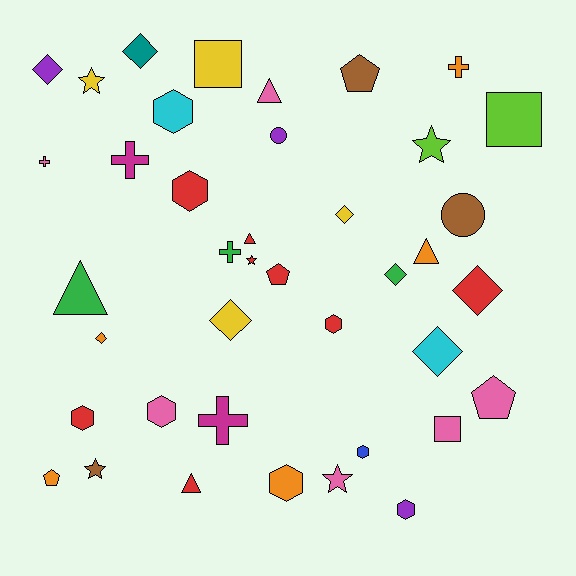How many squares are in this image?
There are 3 squares.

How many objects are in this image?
There are 40 objects.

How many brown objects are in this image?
There are 3 brown objects.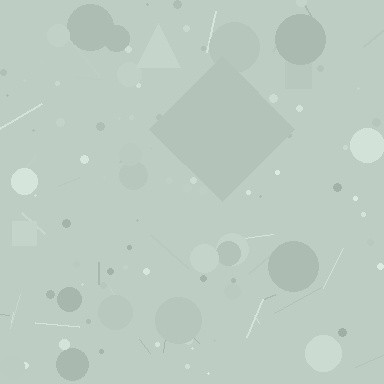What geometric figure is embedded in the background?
A diamond is embedded in the background.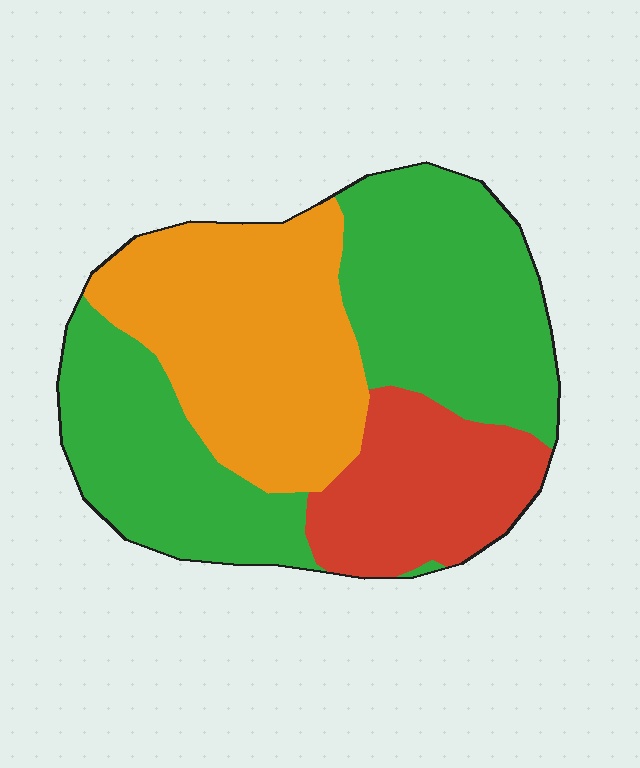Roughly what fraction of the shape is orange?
Orange covers roughly 35% of the shape.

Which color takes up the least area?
Red, at roughly 20%.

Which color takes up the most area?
Green, at roughly 50%.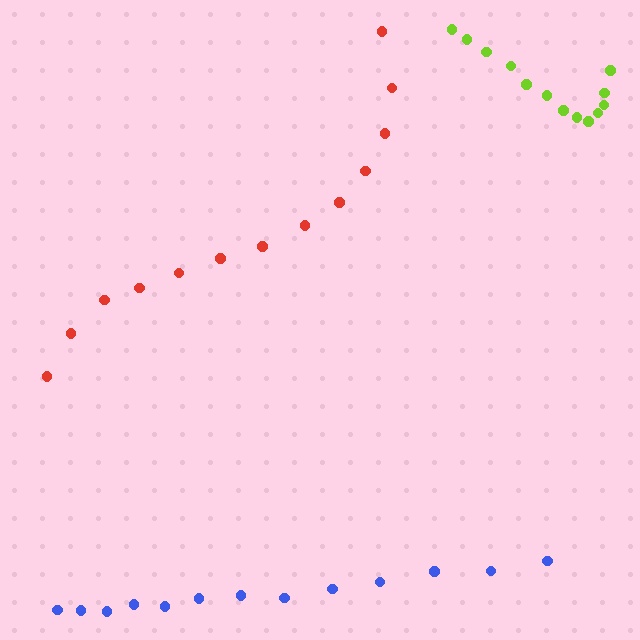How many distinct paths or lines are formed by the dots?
There are 3 distinct paths.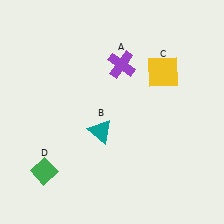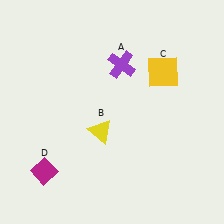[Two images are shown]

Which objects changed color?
B changed from teal to yellow. D changed from green to magenta.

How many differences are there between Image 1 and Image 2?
There are 2 differences between the two images.